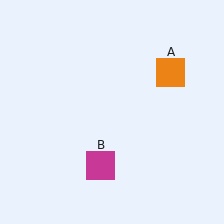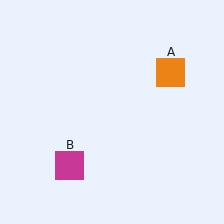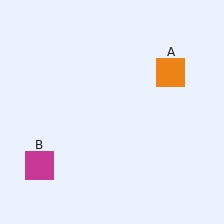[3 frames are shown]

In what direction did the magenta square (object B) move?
The magenta square (object B) moved left.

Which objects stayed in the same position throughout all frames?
Orange square (object A) remained stationary.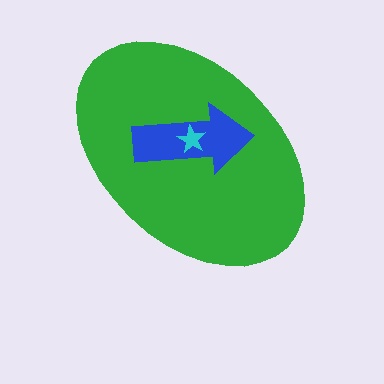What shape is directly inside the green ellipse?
The blue arrow.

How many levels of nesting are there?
3.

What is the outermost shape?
The green ellipse.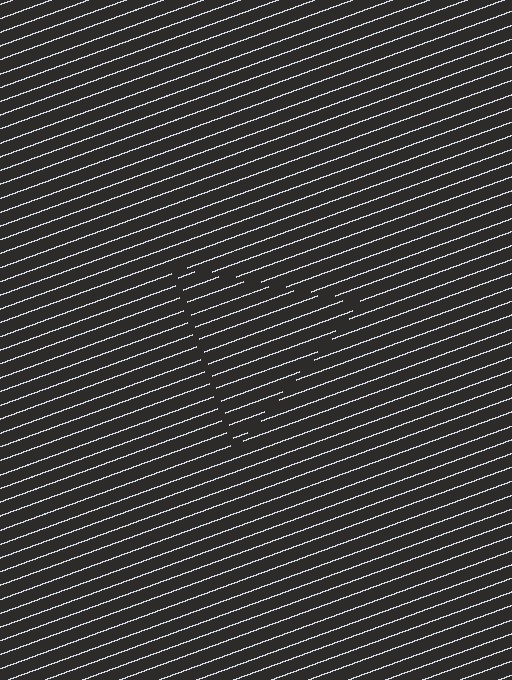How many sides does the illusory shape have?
3 sides — the line-ends trace a triangle.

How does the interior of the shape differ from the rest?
The interior of the shape contains the same grating, shifted by half a period — the contour is defined by the phase discontinuity where line-ends from the inner and outer gratings abut.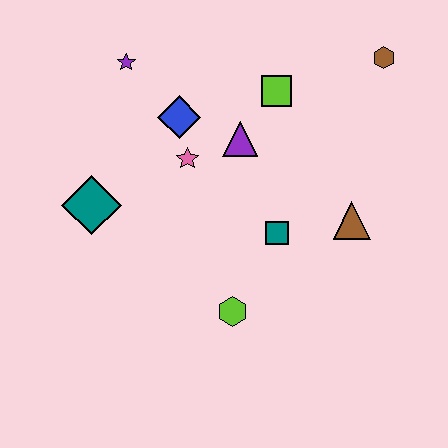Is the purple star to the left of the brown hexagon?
Yes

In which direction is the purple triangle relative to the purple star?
The purple triangle is to the right of the purple star.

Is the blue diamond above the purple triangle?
Yes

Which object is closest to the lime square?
The purple triangle is closest to the lime square.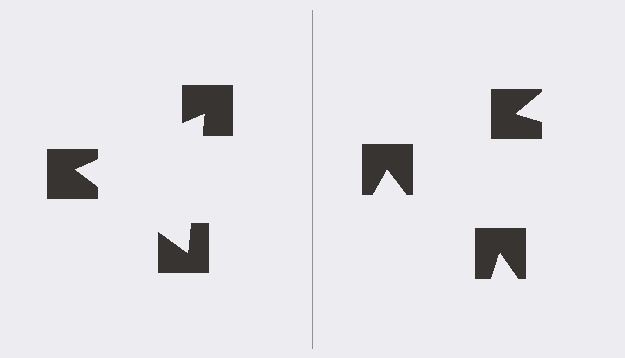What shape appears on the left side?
An illusory triangle.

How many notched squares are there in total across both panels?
6 — 3 on each side.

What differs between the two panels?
The notched squares are positioned identically on both sides; only the wedge orientations differ. On the left they align to a triangle; on the right they are misaligned.